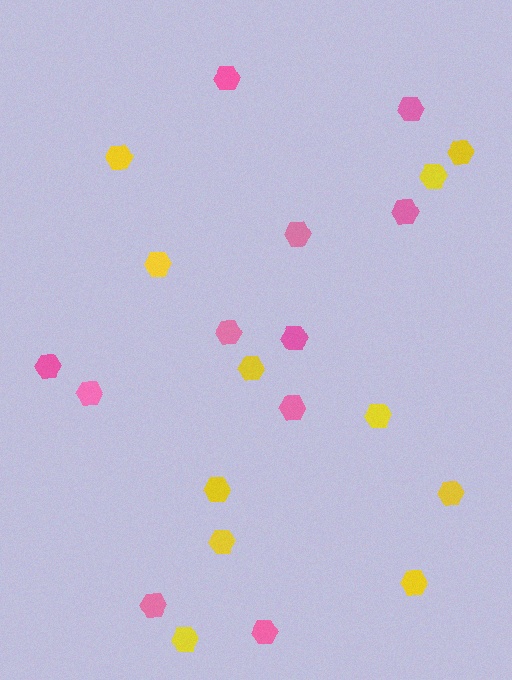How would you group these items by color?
There are 2 groups: one group of pink hexagons (11) and one group of yellow hexagons (11).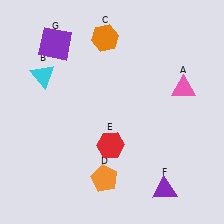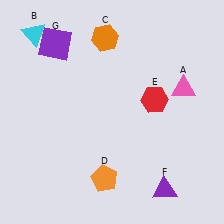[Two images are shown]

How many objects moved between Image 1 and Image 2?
2 objects moved between the two images.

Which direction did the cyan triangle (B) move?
The cyan triangle (B) moved up.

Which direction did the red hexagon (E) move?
The red hexagon (E) moved up.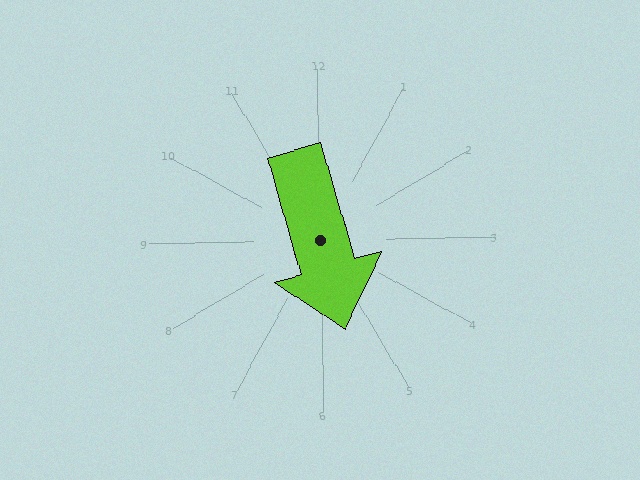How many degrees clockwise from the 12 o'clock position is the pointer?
Approximately 165 degrees.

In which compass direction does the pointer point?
South.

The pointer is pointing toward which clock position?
Roughly 6 o'clock.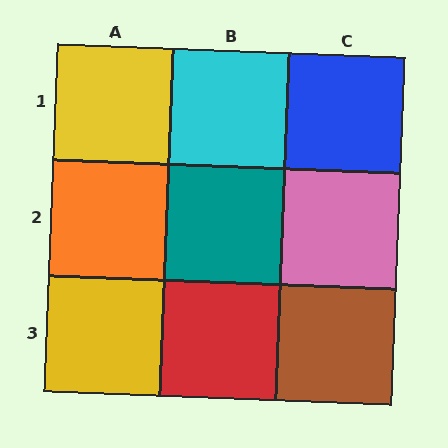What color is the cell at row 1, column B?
Cyan.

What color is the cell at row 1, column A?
Yellow.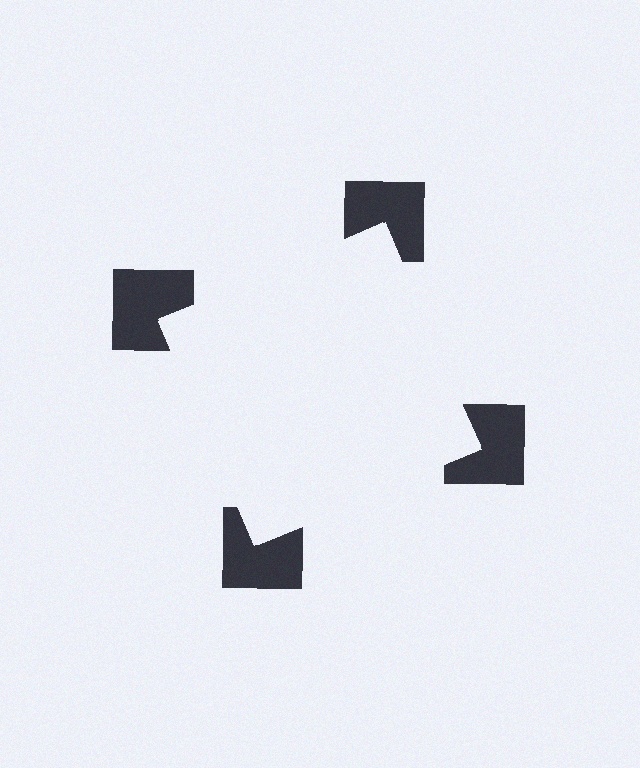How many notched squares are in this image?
There are 4 — one at each vertex of the illusory square.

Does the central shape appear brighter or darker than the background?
It typically appears slightly brighter than the background, even though no actual brightness change is drawn.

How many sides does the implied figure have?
4 sides.